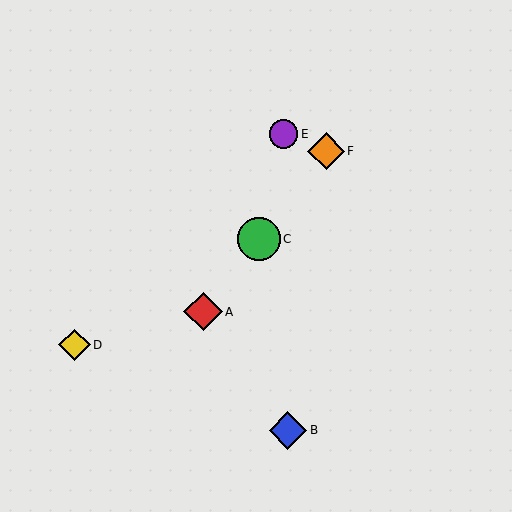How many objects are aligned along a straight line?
3 objects (A, C, F) are aligned along a straight line.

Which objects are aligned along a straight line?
Objects A, C, F are aligned along a straight line.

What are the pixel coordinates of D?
Object D is at (74, 345).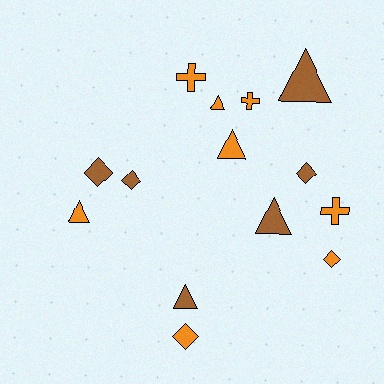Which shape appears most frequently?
Triangle, with 6 objects.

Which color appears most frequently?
Orange, with 8 objects.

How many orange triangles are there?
There are 3 orange triangles.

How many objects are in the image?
There are 14 objects.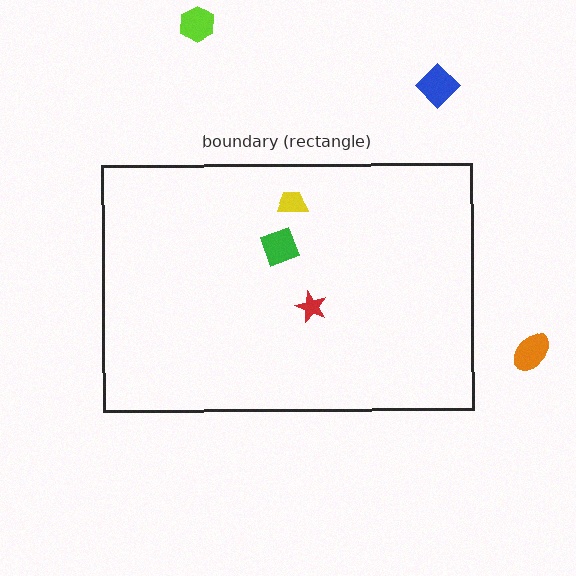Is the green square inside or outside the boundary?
Inside.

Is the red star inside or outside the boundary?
Inside.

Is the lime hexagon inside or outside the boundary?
Outside.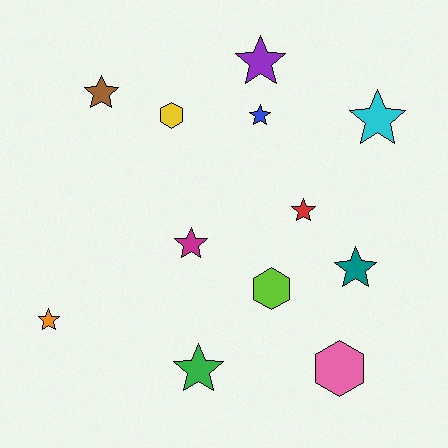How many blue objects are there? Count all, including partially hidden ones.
There is 1 blue object.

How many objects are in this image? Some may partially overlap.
There are 12 objects.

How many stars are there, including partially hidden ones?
There are 9 stars.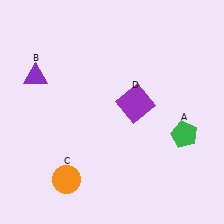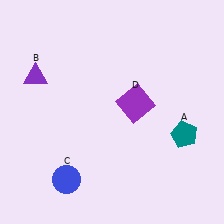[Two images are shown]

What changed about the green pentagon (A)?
In Image 1, A is green. In Image 2, it changed to teal.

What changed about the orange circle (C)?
In Image 1, C is orange. In Image 2, it changed to blue.